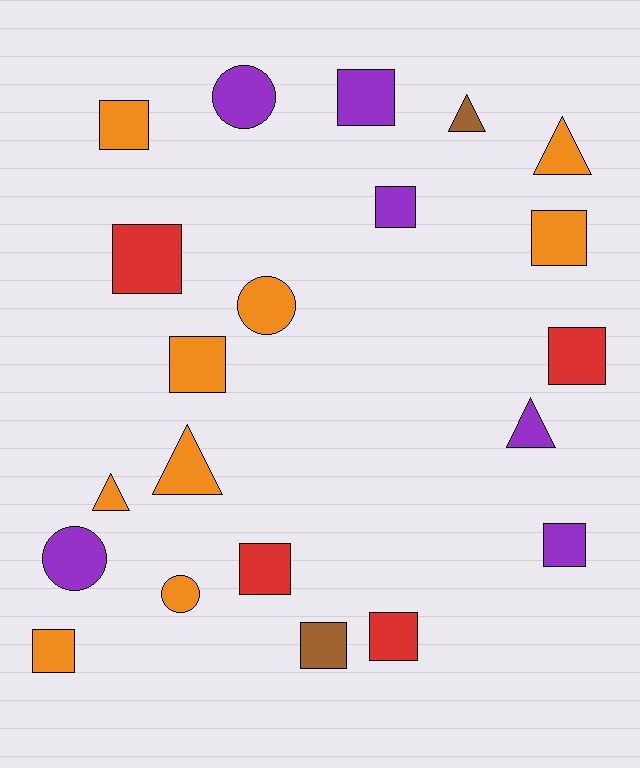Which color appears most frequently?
Orange, with 9 objects.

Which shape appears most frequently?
Square, with 12 objects.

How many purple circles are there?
There are 2 purple circles.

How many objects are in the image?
There are 21 objects.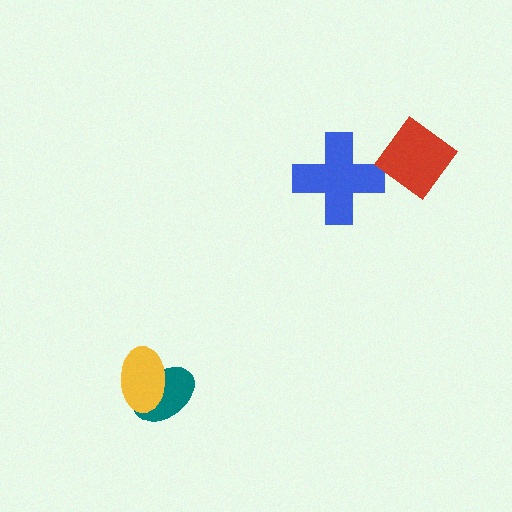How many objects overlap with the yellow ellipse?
1 object overlaps with the yellow ellipse.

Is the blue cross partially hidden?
No, no other shape covers it.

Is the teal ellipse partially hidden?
Yes, it is partially covered by another shape.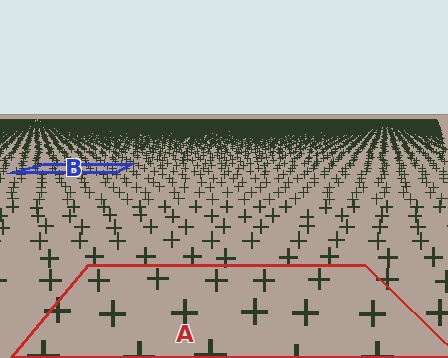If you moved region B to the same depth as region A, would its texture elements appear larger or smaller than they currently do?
They would appear larger. At a closer depth, the same texture elements are projected at a bigger on-screen size.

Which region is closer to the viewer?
Region A is closer. The texture elements there are larger and more spread out.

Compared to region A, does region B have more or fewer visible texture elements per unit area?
Region B has more texture elements per unit area — they are packed more densely because it is farther away.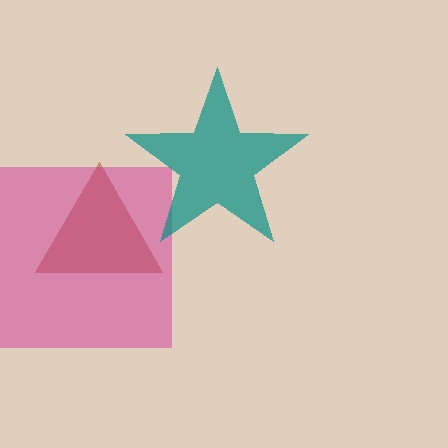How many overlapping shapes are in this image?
There are 3 overlapping shapes in the image.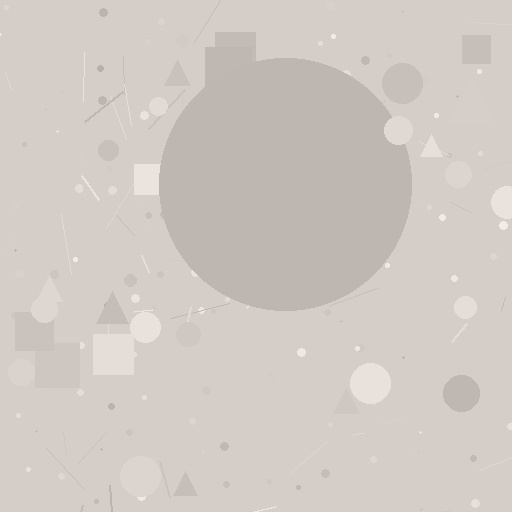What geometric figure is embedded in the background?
A circle is embedded in the background.